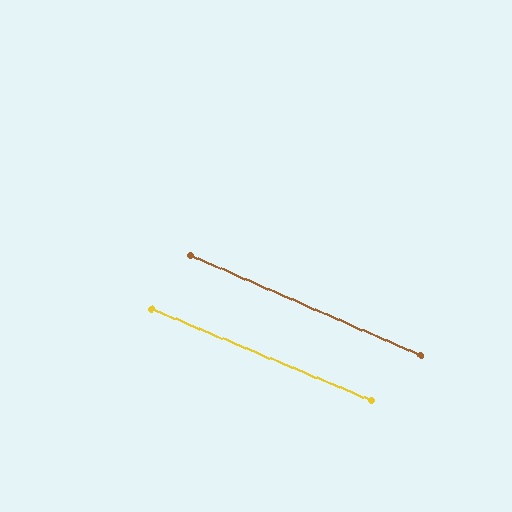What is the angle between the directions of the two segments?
Approximately 1 degree.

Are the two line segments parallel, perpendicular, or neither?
Parallel — their directions differ by only 0.9°.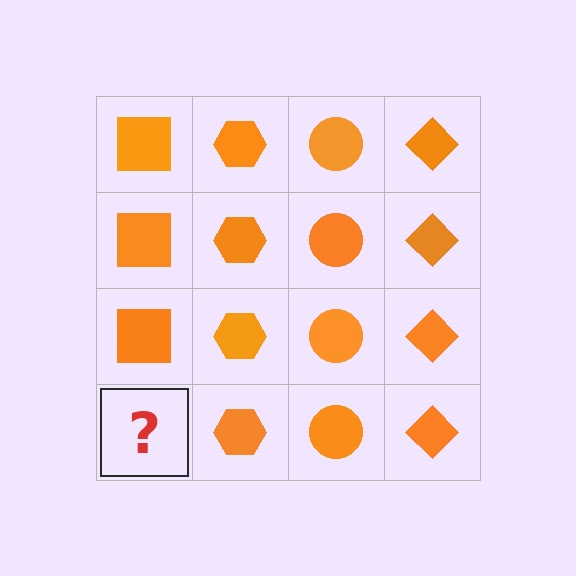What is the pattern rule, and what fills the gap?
The rule is that each column has a consistent shape. The gap should be filled with an orange square.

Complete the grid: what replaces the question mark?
The question mark should be replaced with an orange square.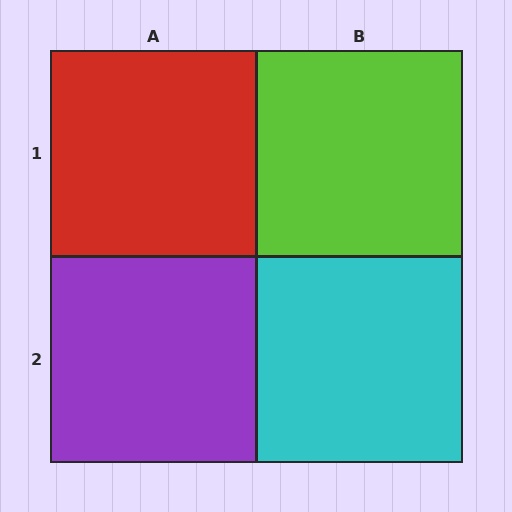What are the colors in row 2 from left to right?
Purple, cyan.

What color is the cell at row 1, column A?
Red.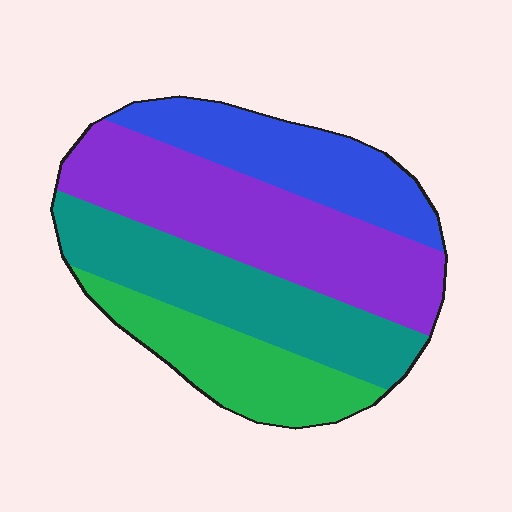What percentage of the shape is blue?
Blue takes up about one fifth (1/5) of the shape.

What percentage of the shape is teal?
Teal covers 26% of the shape.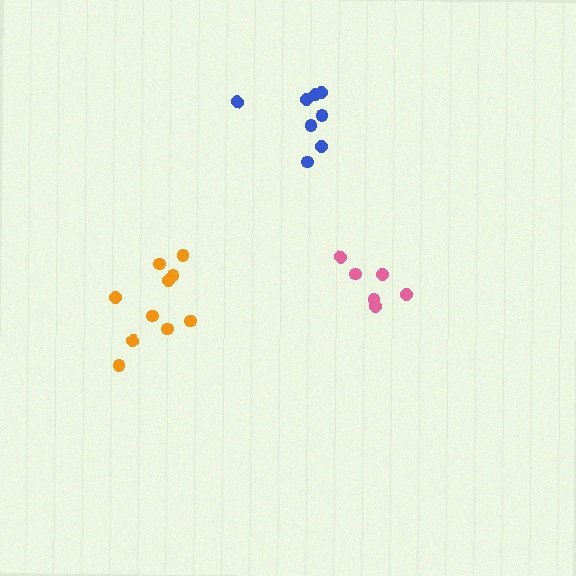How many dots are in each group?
Group 1: 10 dots, Group 2: 8 dots, Group 3: 6 dots (24 total).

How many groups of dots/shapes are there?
There are 3 groups.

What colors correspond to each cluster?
The clusters are colored: orange, blue, pink.